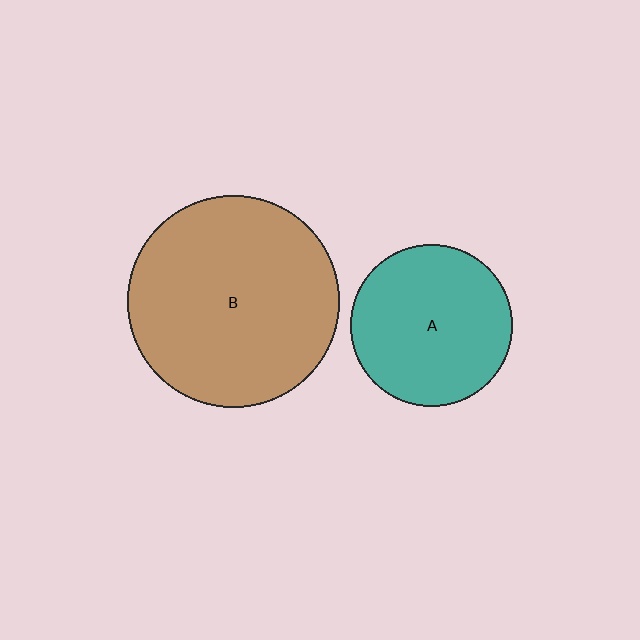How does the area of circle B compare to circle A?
Approximately 1.7 times.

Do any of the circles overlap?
No, none of the circles overlap.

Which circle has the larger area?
Circle B (brown).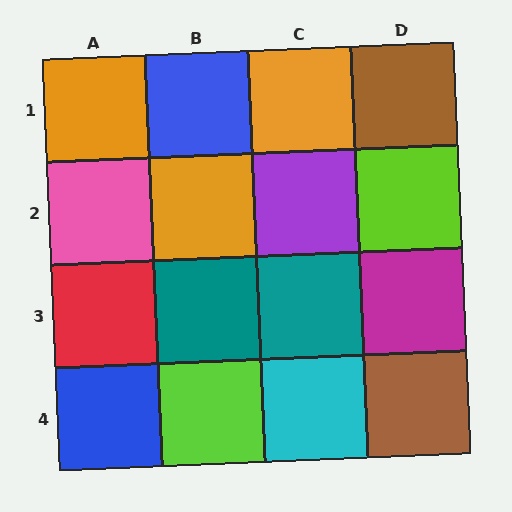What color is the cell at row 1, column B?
Blue.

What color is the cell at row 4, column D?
Brown.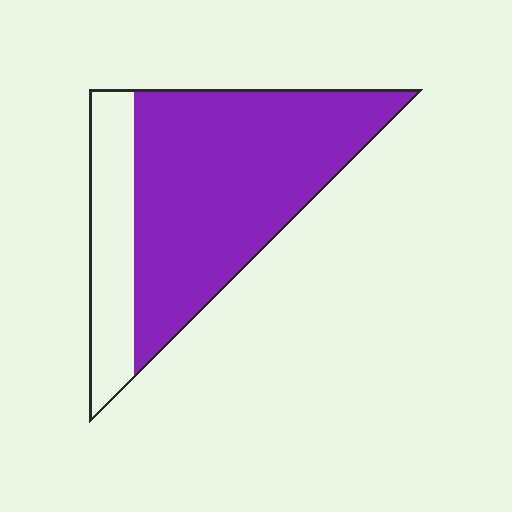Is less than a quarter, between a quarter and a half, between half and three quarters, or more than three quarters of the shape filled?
Between half and three quarters.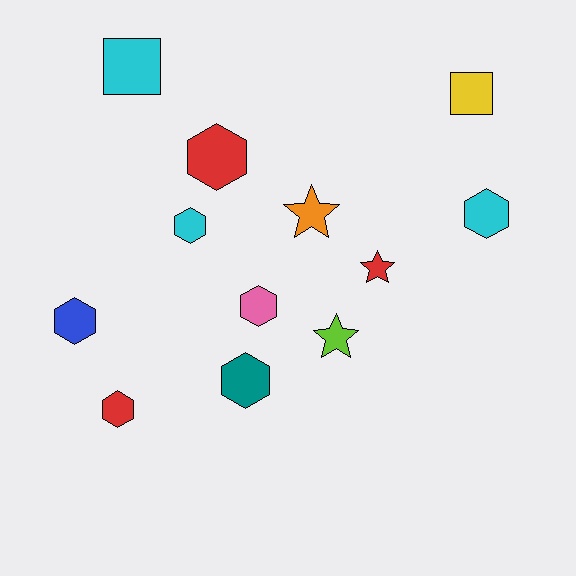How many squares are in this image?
There are 2 squares.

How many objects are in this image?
There are 12 objects.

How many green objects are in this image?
There are no green objects.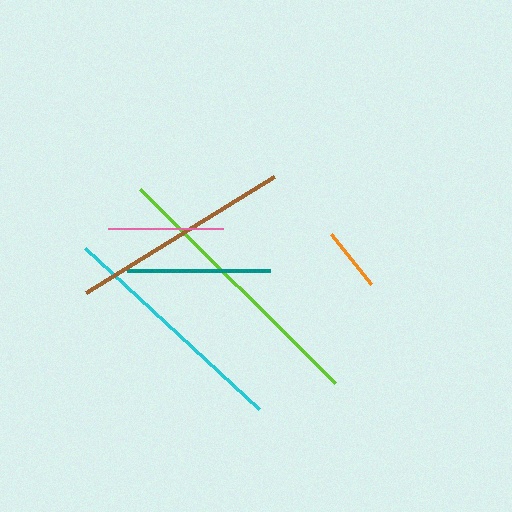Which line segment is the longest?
The lime line is the longest at approximately 275 pixels.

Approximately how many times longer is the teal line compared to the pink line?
The teal line is approximately 1.2 times the length of the pink line.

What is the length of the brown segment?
The brown segment is approximately 221 pixels long.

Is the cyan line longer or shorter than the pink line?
The cyan line is longer than the pink line.